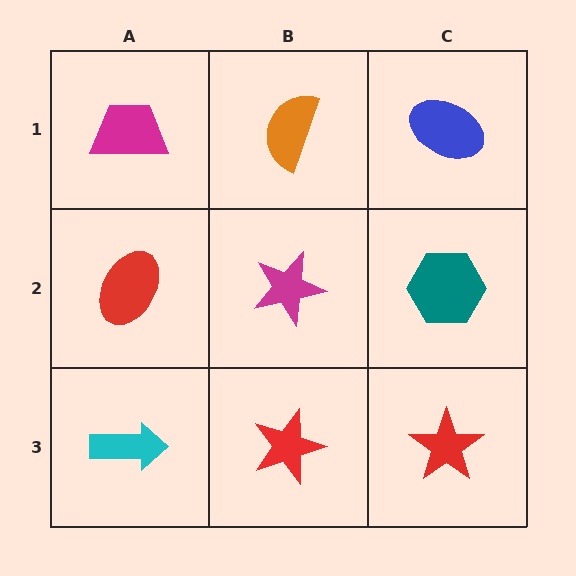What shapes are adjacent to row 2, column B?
An orange semicircle (row 1, column B), a red star (row 3, column B), a red ellipse (row 2, column A), a teal hexagon (row 2, column C).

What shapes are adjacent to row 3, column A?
A red ellipse (row 2, column A), a red star (row 3, column B).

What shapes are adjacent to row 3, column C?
A teal hexagon (row 2, column C), a red star (row 3, column B).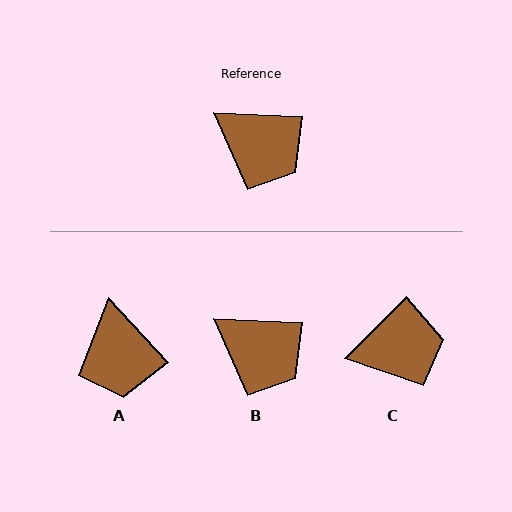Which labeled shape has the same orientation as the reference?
B.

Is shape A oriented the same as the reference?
No, it is off by about 45 degrees.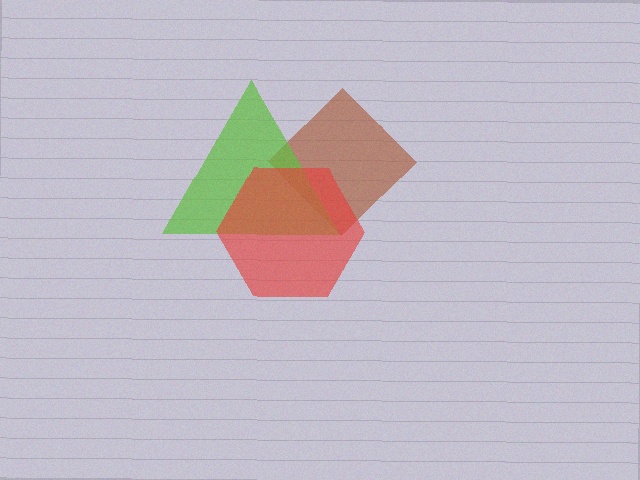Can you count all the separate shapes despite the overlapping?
Yes, there are 3 separate shapes.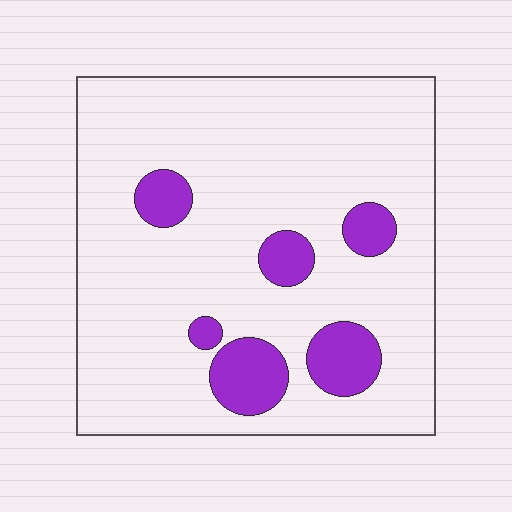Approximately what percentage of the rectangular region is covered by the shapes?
Approximately 15%.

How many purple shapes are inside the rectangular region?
6.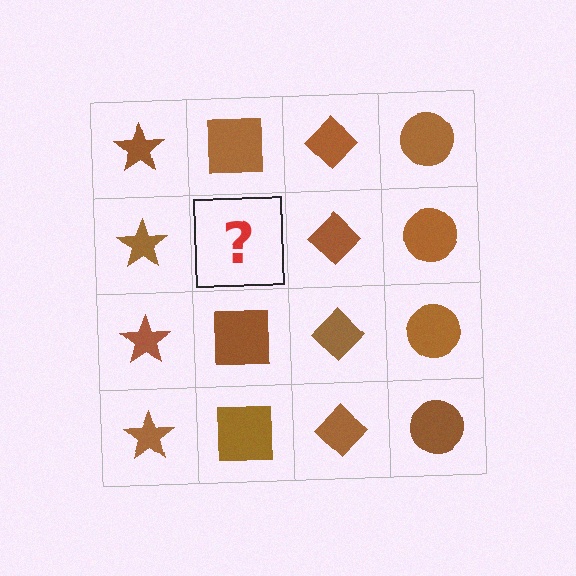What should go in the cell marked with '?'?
The missing cell should contain a brown square.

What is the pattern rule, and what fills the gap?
The rule is that each column has a consistent shape. The gap should be filled with a brown square.